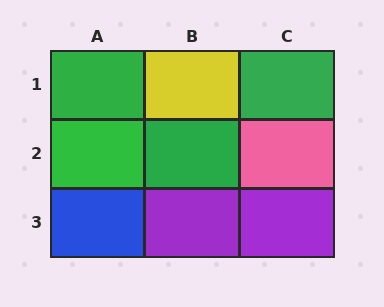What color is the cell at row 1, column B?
Yellow.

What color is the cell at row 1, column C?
Green.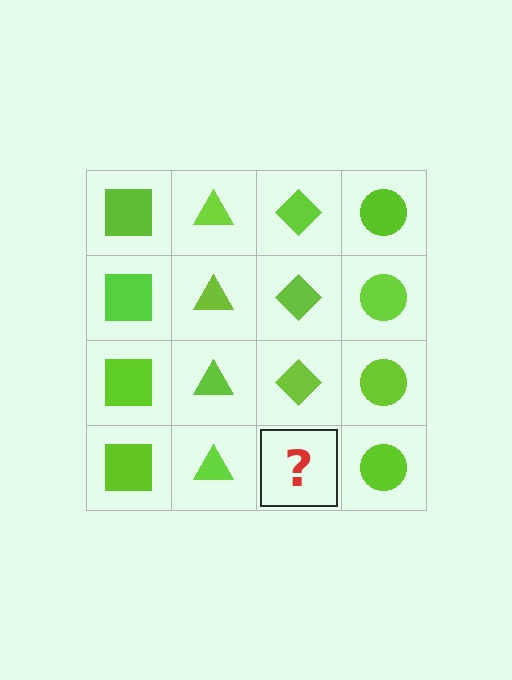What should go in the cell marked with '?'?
The missing cell should contain a lime diamond.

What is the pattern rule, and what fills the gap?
The rule is that each column has a consistent shape. The gap should be filled with a lime diamond.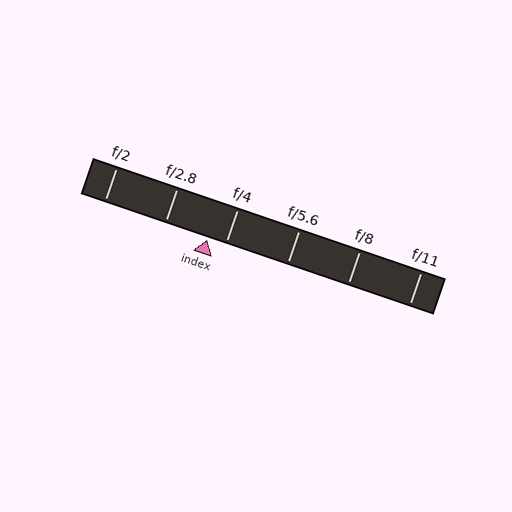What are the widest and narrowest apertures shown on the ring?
The widest aperture shown is f/2 and the narrowest is f/11.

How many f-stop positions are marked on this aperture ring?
There are 6 f-stop positions marked.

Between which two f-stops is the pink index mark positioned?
The index mark is between f/2.8 and f/4.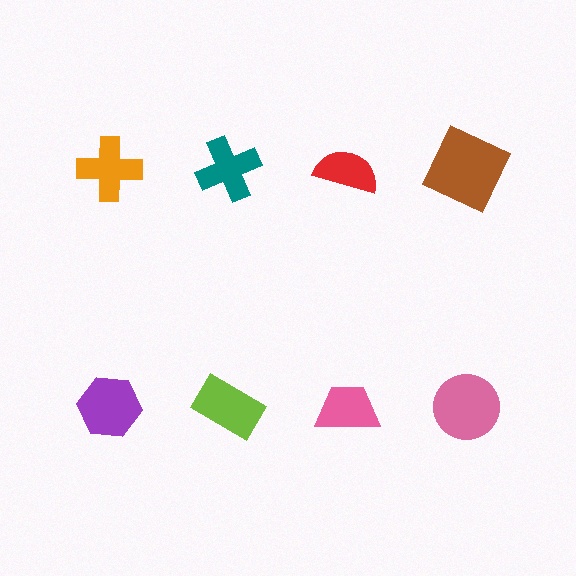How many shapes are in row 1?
4 shapes.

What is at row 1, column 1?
An orange cross.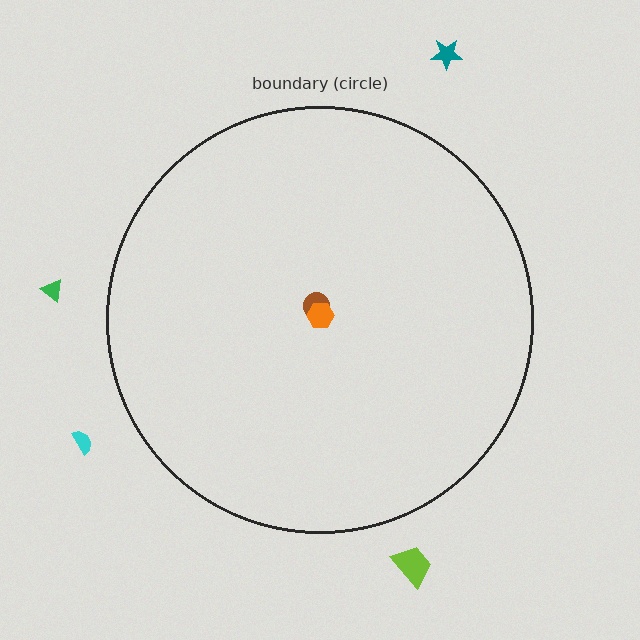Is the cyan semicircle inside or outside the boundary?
Outside.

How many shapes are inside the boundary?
2 inside, 4 outside.